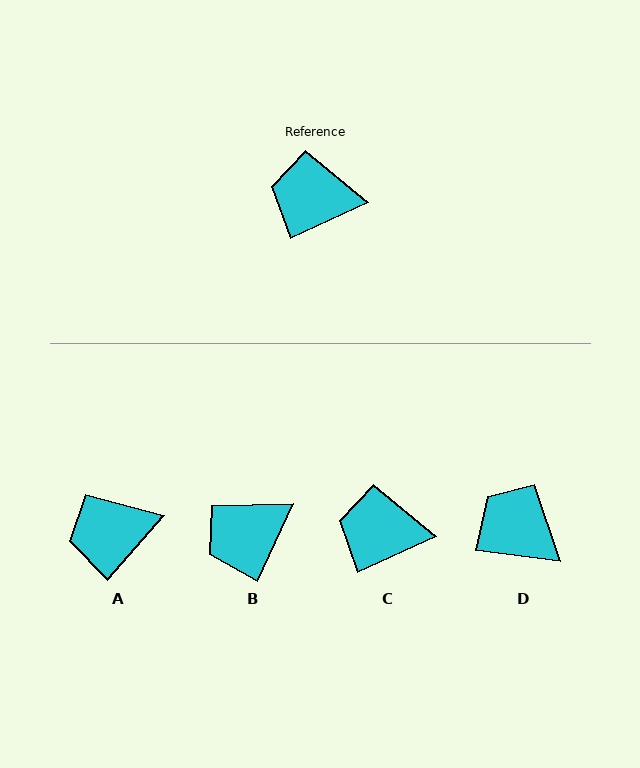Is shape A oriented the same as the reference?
No, it is off by about 25 degrees.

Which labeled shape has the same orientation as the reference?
C.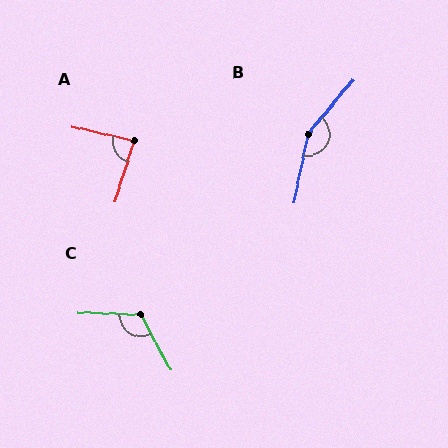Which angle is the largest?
B, at approximately 151 degrees.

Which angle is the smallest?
A, at approximately 85 degrees.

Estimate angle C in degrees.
Approximately 120 degrees.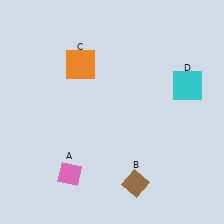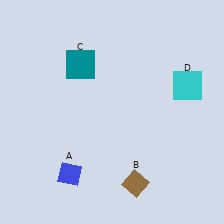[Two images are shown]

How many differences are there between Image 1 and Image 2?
There are 2 differences between the two images.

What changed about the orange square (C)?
In Image 1, C is orange. In Image 2, it changed to teal.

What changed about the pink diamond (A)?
In Image 1, A is pink. In Image 2, it changed to blue.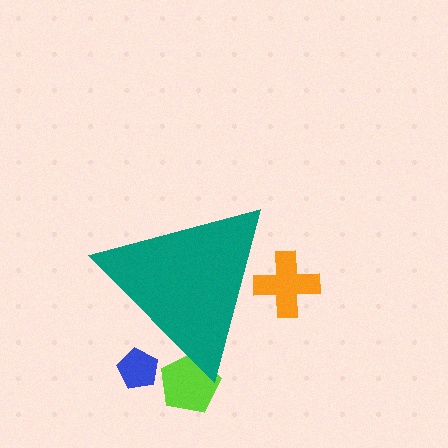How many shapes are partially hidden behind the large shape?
3 shapes are partially hidden.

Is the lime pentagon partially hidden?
Yes, the lime pentagon is partially hidden behind the teal triangle.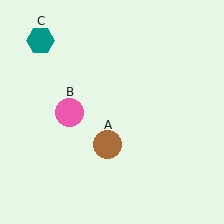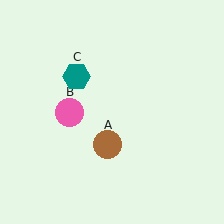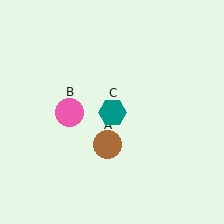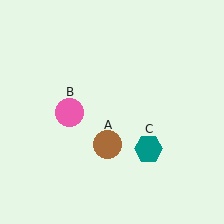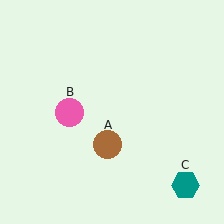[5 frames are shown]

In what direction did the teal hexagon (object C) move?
The teal hexagon (object C) moved down and to the right.